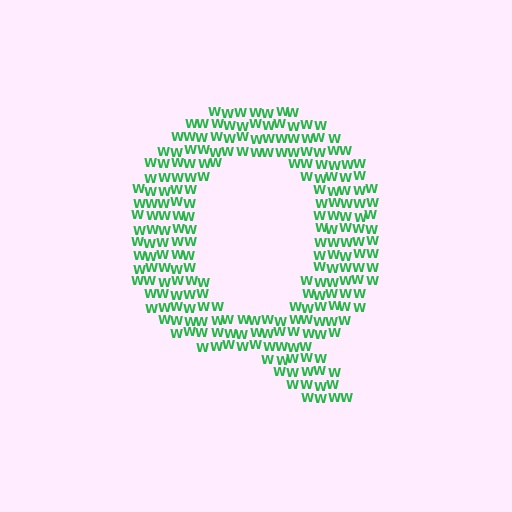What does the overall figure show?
The overall figure shows the letter Q.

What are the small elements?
The small elements are letter W's.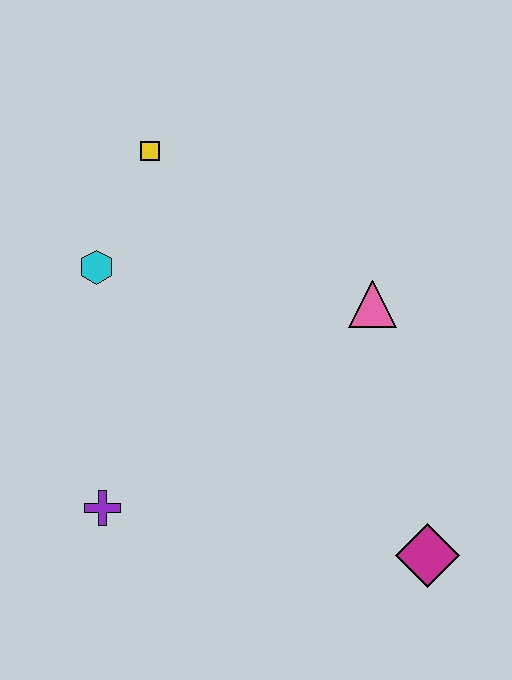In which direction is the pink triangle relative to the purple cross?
The pink triangle is to the right of the purple cross.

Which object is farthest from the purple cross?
The yellow square is farthest from the purple cross.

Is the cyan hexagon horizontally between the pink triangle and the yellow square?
No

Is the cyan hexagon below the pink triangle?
No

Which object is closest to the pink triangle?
The magenta diamond is closest to the pink triangle.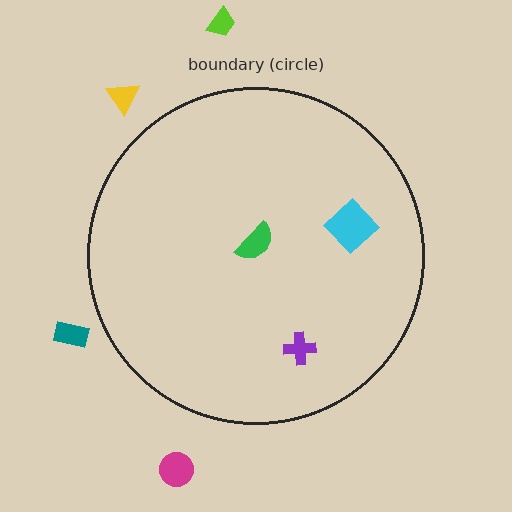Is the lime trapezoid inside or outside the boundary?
Outside.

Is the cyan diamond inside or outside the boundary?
Inside.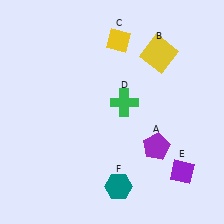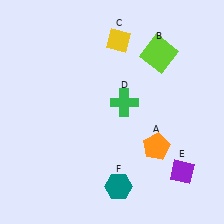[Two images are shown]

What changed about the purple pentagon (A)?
In Image 1, A is purple. In Image 2, it changed to orange.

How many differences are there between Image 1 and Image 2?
There are 2 differences between the two images.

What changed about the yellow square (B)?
In Image 1, B is yellow. In Image 2, it changed to lime.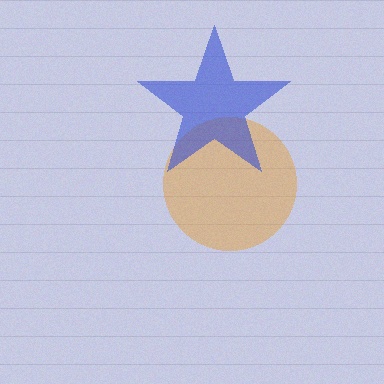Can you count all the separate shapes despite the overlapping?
Yes, there are 2 separate shapes.